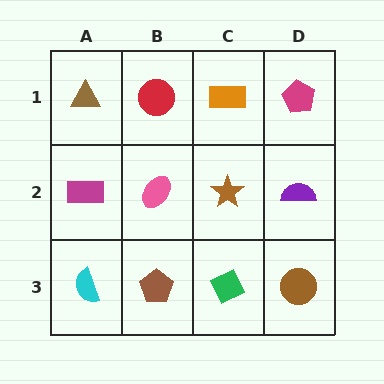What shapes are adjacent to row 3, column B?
A pink ellipse (row 2, column B), a cyan semicircle (row 3, column A), a green diamond (row 3, column C).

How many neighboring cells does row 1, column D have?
2.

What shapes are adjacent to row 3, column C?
A brown star (row 2, column C), a brown pentagon (row 3, column B), a brown circle (row 3, column D).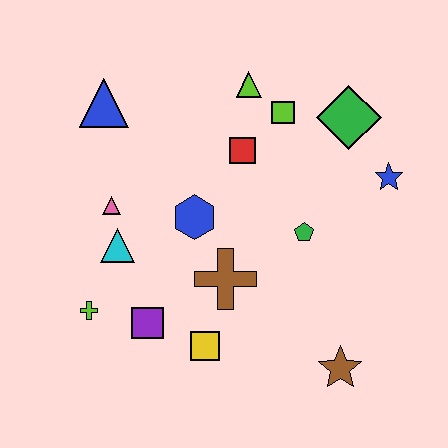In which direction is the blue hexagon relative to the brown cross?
The blue hexagon is above the brown cross.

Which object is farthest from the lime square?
The lime cross is farthest from the lime square.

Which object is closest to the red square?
The lime square is closest to the red square.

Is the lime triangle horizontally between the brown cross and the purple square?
No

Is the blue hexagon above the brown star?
Yes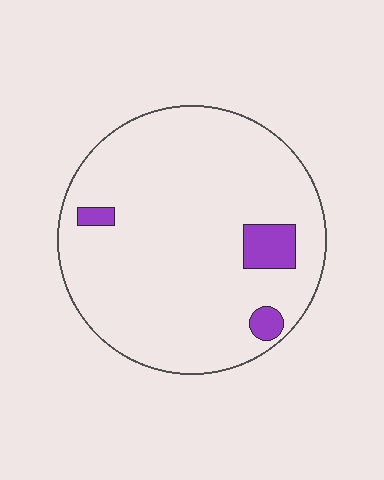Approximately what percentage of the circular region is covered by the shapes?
Approximately 5%.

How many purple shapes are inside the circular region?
3.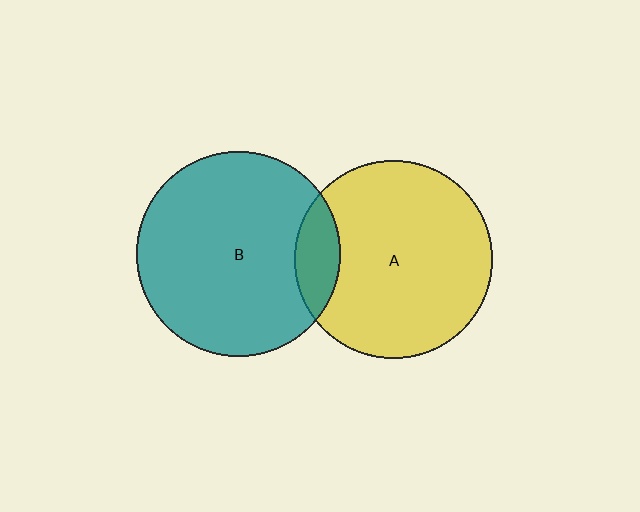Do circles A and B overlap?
Yes.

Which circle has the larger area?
Circle B (teal).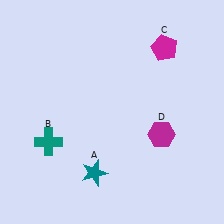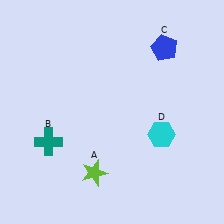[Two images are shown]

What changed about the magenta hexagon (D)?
In Image 1, D is magenta. In Image 2, it changed to cyan.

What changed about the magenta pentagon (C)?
In Image 1, C is magenta. In Image 2, it changed to blue.